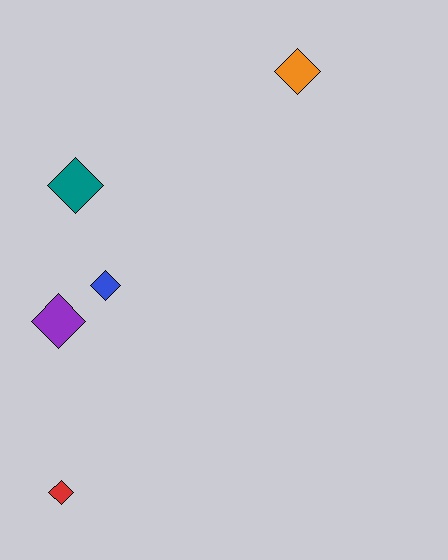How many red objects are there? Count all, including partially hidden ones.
There is 1 red object.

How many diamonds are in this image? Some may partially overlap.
There are 5 diamonds.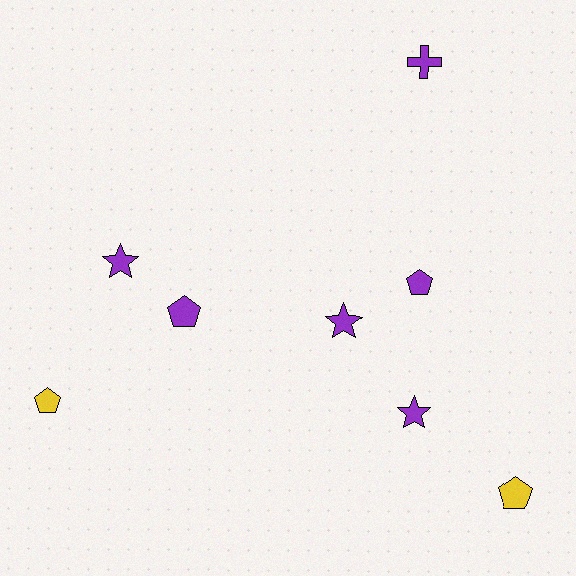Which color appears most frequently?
Purple, with 6 objects.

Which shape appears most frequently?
Pentagon, with 4 objects.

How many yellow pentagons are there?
There are 2 yellow pentagons.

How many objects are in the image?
There are 8 objects.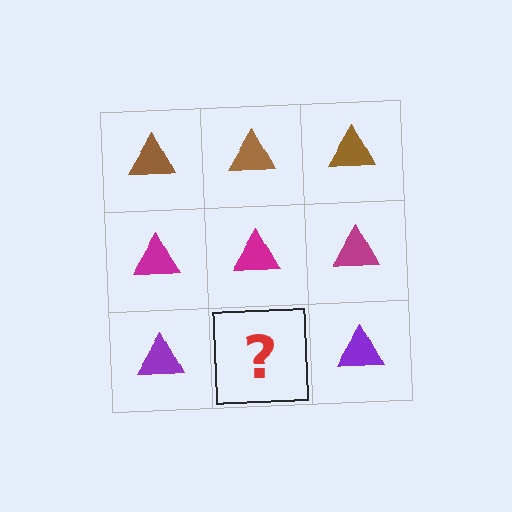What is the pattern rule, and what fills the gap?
The rule is that each row has a consistent color. The gap should be filled with a purple triangle.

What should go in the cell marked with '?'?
The missing cell should contain a purple triangle.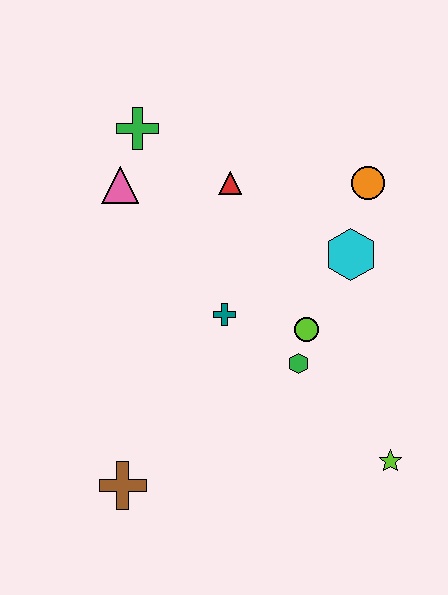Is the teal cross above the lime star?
Yes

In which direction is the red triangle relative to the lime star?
The red triangle is above the lime star.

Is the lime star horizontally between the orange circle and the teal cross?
No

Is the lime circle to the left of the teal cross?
No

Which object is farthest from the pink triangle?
The lime star is farthest from the pink triangle.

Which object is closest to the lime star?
The green hexagon is closest to the lime star.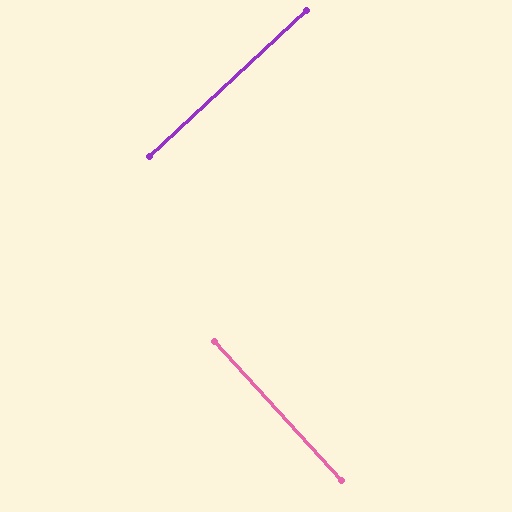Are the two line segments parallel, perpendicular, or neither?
Perpendicular — they meet at approximately 89°.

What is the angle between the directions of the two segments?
Approximately 89 degrees.